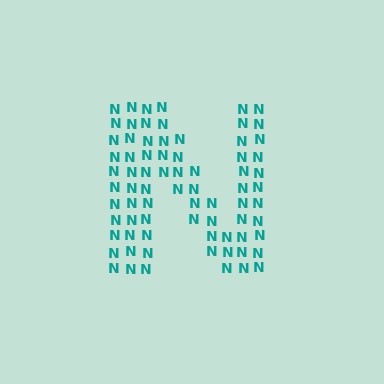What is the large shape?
The large shape is the letter N.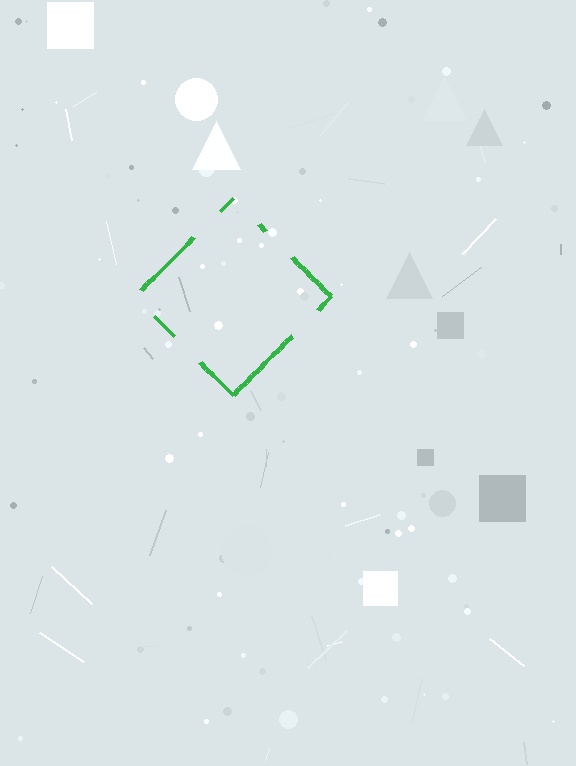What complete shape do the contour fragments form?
The contour fragments form a diamond.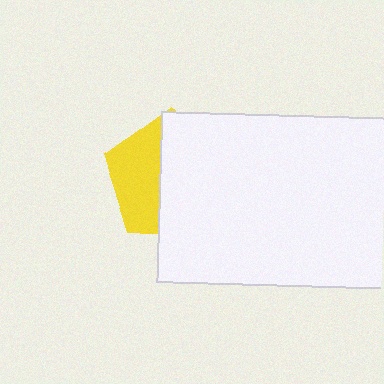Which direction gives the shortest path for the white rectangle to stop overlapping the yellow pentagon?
Moving right gives the shortest separation.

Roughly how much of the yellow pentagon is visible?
A small part of it is visible (roughly 40%).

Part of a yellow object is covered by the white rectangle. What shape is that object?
It is a pentagon.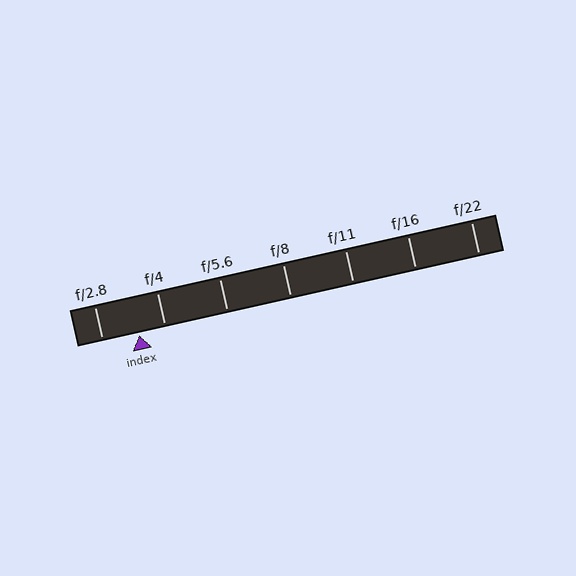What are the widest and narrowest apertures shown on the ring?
The widest aperture shown is f/2.8 and the narrowest is f/22.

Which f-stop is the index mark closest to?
The index mark is closest to f/4.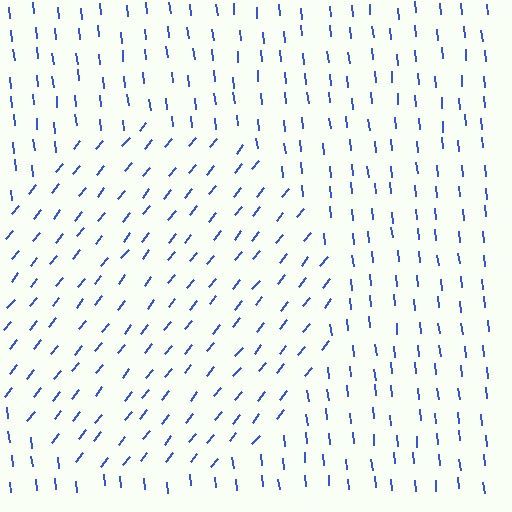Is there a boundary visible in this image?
Yes, there is a texture boundary formed by a change in line orientation.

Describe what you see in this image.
The image is filled with small blue line segments. A circle region in the image has lines oriented differently from the surrounding lines, creating a visible texture boundary.